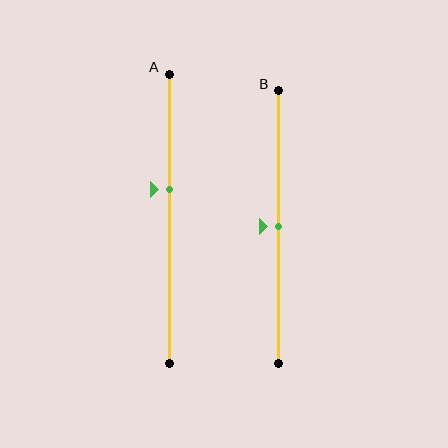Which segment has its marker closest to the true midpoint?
Segment B has its marker closest to the true midpoint.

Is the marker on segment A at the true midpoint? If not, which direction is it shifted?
No, the marker on segment A is shifted upward by about 10% of the segment length.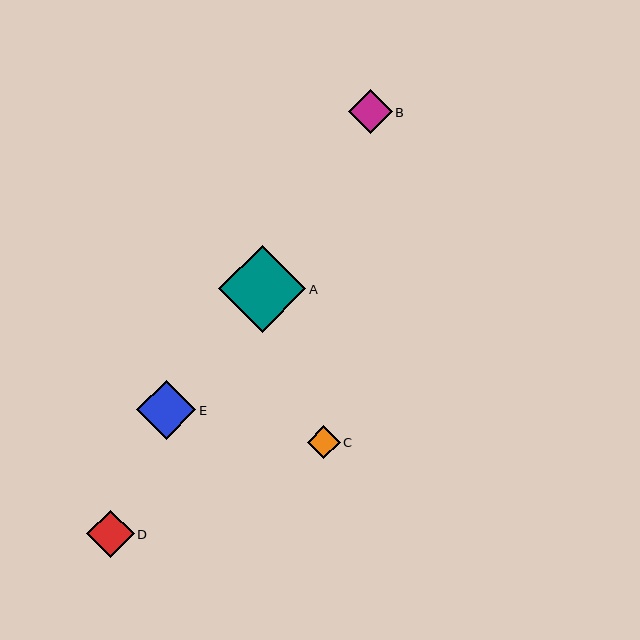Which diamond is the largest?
Diamond A is the largest with a size of approximately 87 pixels.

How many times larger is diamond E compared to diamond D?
Diamond E is approximately 1.3 times the size of diamond D.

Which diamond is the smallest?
Diamond C is the smallest with a size of approximately 33 pixels.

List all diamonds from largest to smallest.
From largest to smallest: A, E, D, B, C.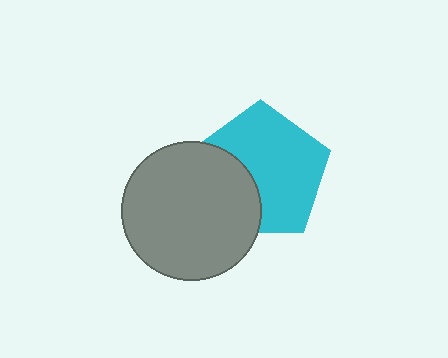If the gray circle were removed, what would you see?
You would see the complete cyan pentagon.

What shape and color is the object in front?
The object in front is a gray circle.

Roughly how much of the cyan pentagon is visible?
Most of it is visible (roughly 67%).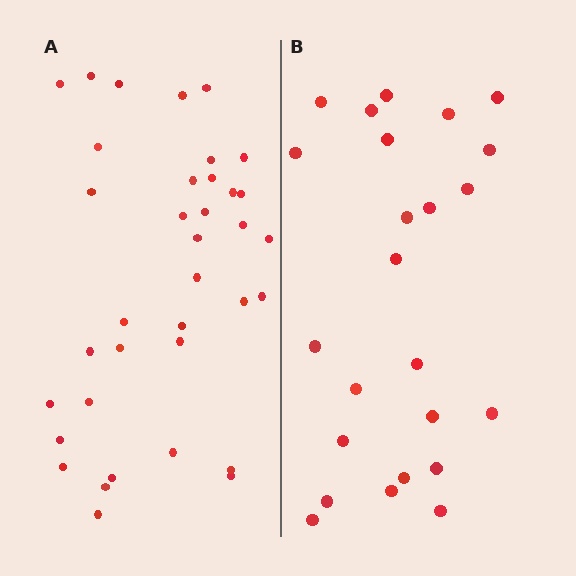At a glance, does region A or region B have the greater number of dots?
Region A (the left region) has more dots.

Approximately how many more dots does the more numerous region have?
Region A has roughly 12 or so more dots than region B.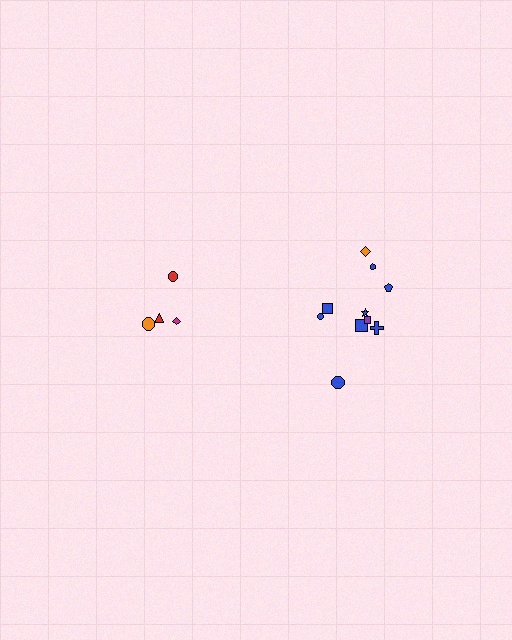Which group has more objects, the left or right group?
The right group.